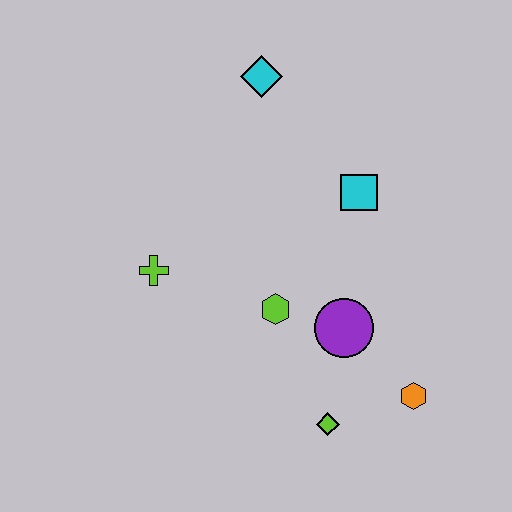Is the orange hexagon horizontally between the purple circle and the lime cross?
No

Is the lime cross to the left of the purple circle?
Yes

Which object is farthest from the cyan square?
The lime diamond is farthest from the cyan square.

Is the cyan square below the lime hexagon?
No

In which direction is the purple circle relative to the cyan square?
The purple circle is below the cyan square.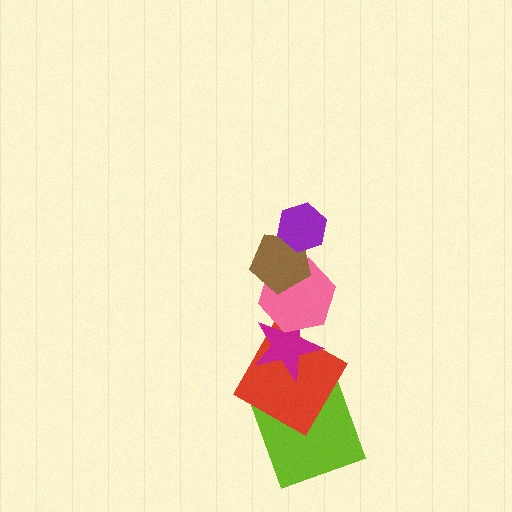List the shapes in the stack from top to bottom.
From top to bottom: the purple hexagon, the brown pentagon, the pink hexagon, the magenta star, the red square, the lime square.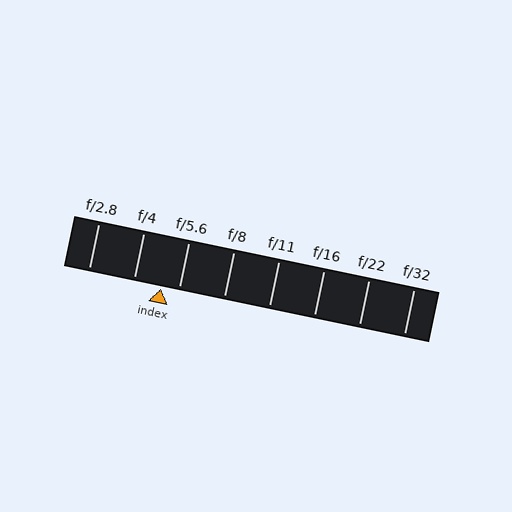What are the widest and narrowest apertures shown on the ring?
The widest aperture shown is f/2.8 and the narrowest is f/32.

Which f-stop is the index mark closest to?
The index mark is closest to f/5.6.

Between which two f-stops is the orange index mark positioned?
The index mark is between f/4 and f/5.6.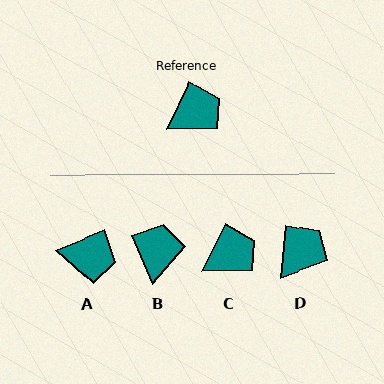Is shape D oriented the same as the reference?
No, it is off by about 20 degrees.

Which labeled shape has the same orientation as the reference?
C.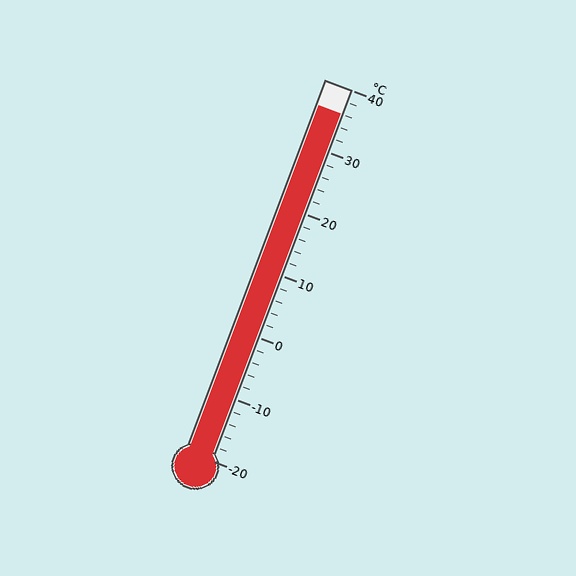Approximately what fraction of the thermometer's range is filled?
The thermometer is filled to approximately 95% of its range.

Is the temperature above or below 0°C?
The temperature is above 0°C.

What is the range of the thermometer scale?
The thermometer scale ranges from -20°C to 40°C.